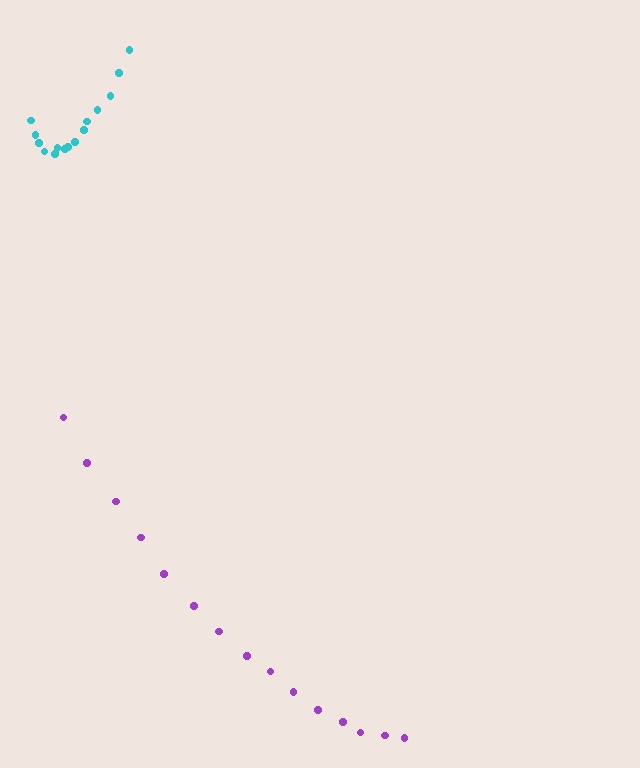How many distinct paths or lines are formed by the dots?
There are 2 distinct paths.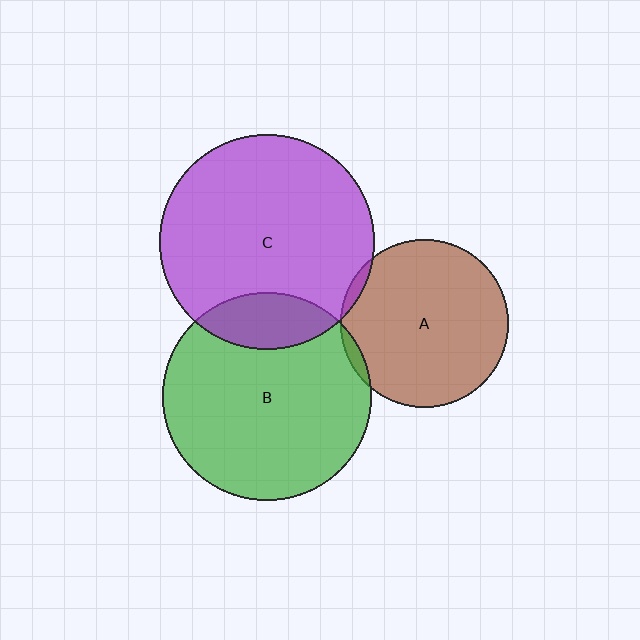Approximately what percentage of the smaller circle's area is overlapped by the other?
Approximately 5%.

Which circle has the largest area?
Circle C (purple).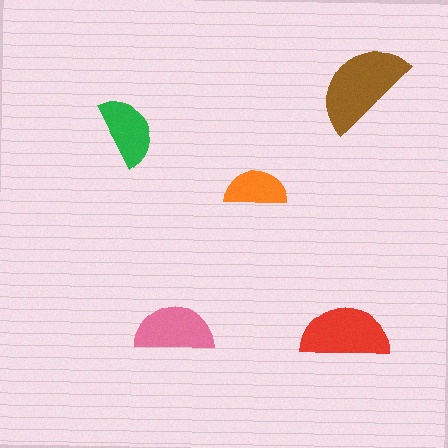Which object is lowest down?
The red semicircle is bottommost.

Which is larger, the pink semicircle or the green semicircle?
The pink one.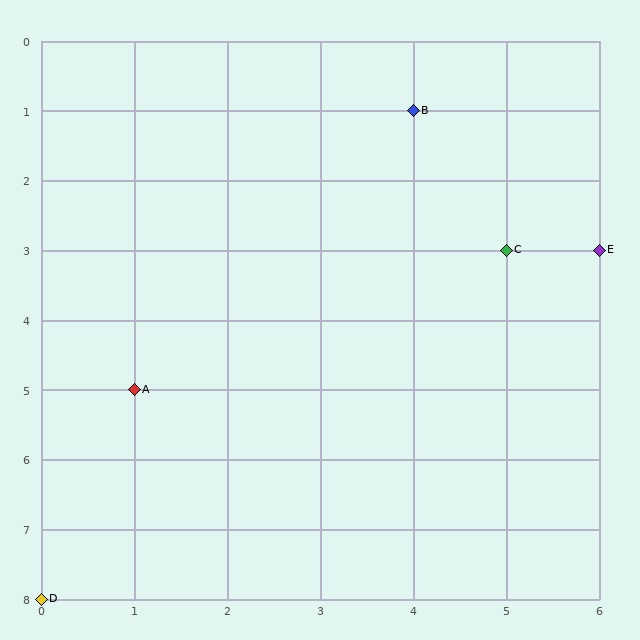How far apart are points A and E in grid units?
Points A and E are 5 columns and 2 rows apart (about 5.4 grid units diagonally).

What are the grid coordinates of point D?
Point D is at grid coordinates (0, 8).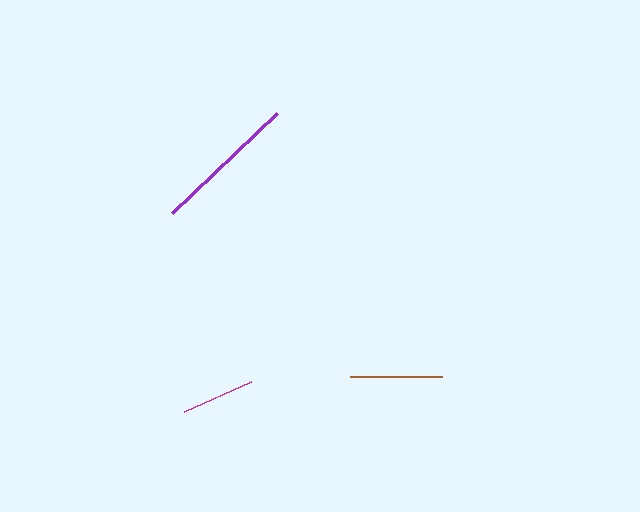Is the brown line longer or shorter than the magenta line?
The brown line is longer than the magenta line.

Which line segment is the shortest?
The magenta line is the shortest at approximately 73 pixels.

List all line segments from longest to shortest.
From longest to shortest: purple, brown, magenta.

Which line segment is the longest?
The purple line is the longest at approximately 145 pixels.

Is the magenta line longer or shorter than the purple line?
The purple line is longer than the magenta line.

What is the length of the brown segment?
The brown segment is approximately 92 pixels long.